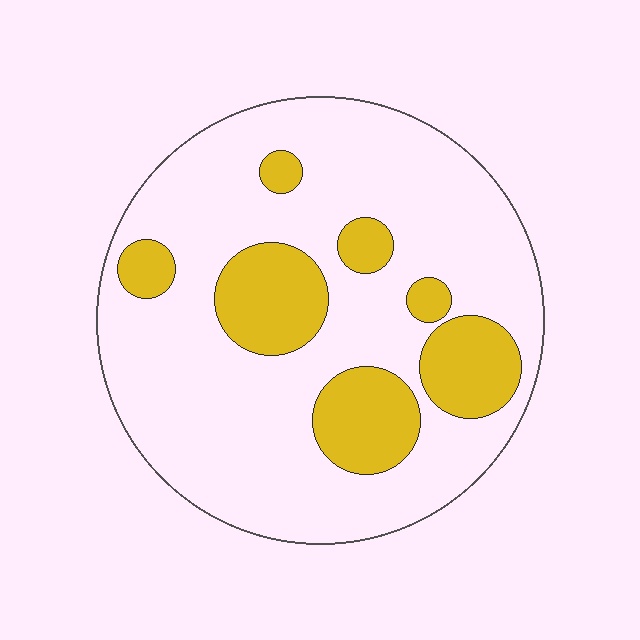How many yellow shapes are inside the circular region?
7.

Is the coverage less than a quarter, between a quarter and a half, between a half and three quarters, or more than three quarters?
Less than a quarter.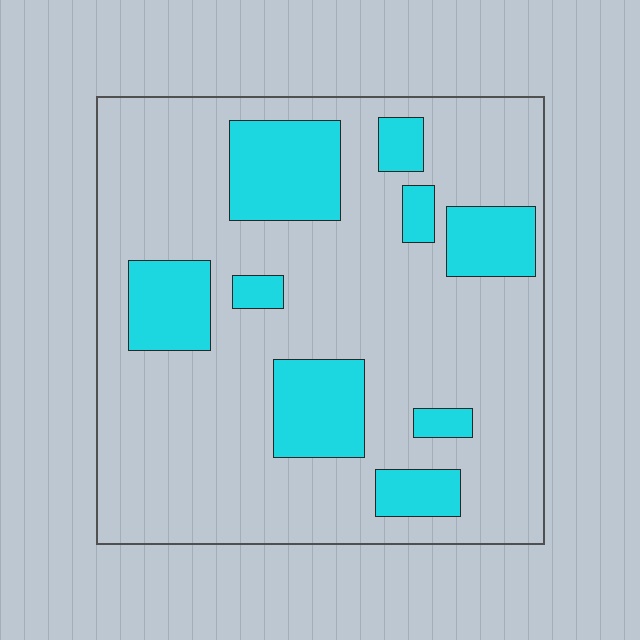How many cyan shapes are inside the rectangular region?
9.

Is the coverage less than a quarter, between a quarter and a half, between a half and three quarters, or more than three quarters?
Less than a quarter.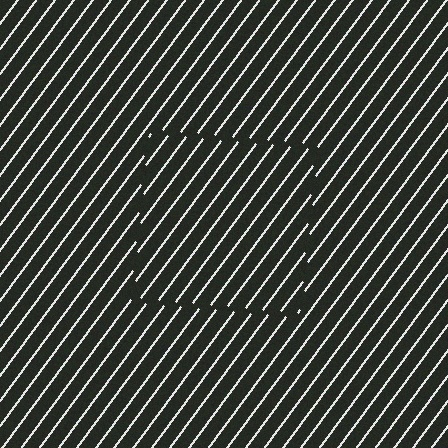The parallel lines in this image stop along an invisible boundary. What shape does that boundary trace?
An illusory square. The interior of the shape contains the same grating, shifted by half a period — the contour is defined by the phase discontinuity where line-ends from the inner and outer gratings abut.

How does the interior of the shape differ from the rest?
The interior of the shape contains the same grating, shifted by half a period — the contour is defined by the phase discontinuity where line-ends from the inner and outer gratings abut.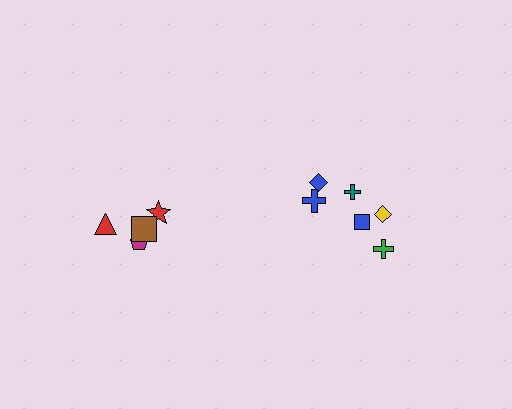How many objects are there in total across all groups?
There are 10 objects.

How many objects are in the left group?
There are 4 objects.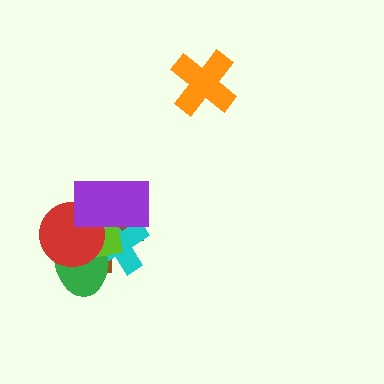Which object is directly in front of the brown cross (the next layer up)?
The cyan cross is directly in front of the brown cross.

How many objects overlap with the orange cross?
0 objects overlap with the orange cross.